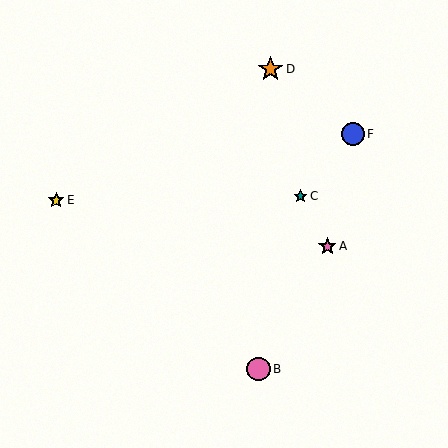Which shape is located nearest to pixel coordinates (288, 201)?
The teal star (labeled C) at (301, 196) is nearest to that location.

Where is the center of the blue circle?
The center of the blue circle is at (353, 134).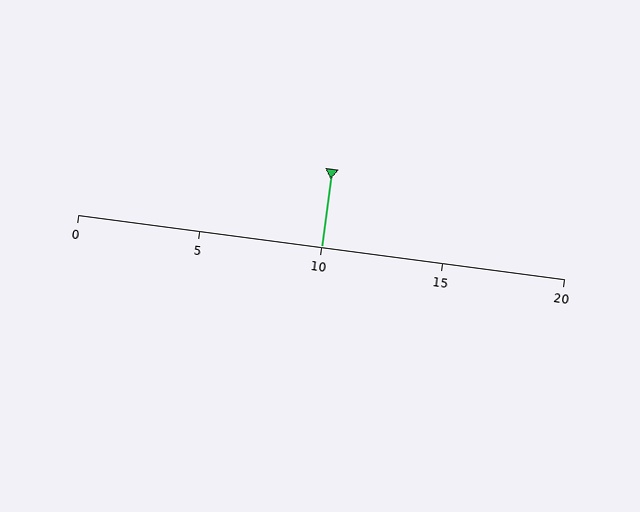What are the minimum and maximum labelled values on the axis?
The axis runs from 0 to 20.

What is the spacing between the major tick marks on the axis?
The major ticks are spaced 5 apart.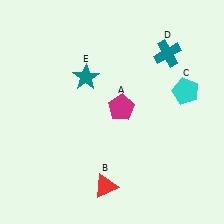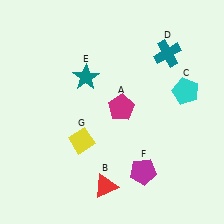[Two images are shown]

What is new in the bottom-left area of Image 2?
A yellow diamond (G) was added in the bottom-left area of Image 2.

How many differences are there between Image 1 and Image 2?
There are 2 differences between the two images.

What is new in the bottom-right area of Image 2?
A magenta pentagon (F) was added in the bottom-right area of Image 2.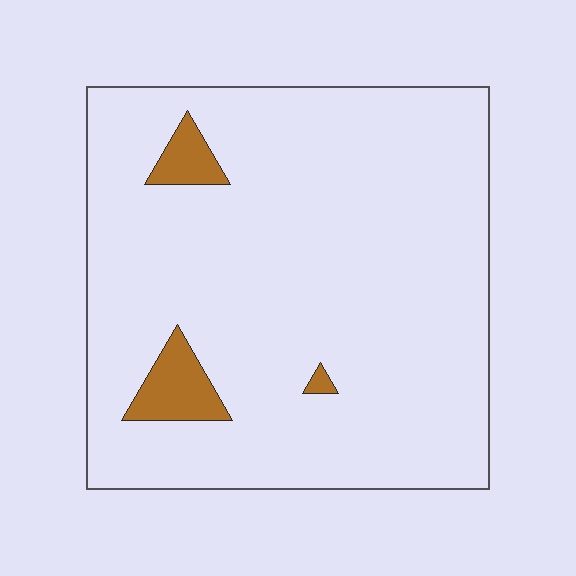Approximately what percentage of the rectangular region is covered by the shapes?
Approximately 5%.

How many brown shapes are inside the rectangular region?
3.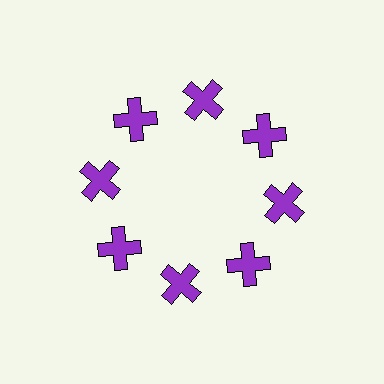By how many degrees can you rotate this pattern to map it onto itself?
The pattern maps onto itself every 45 degrees of rotation.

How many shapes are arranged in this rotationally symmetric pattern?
There are 8 shapes, arranged in 8 groups of 1.